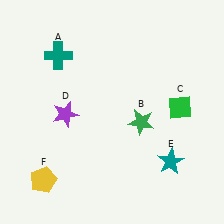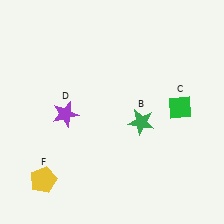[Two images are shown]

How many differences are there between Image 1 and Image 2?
There are 2 differences between the two images.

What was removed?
The teal star (E), the teal cross (A) were removed in Image 2.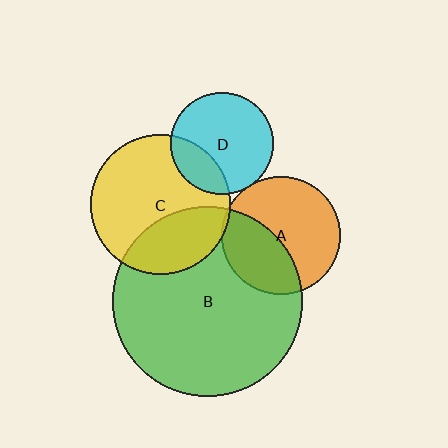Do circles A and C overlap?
Yes.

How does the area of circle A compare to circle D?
Approximately 1.3 times.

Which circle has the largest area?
Circle B (green).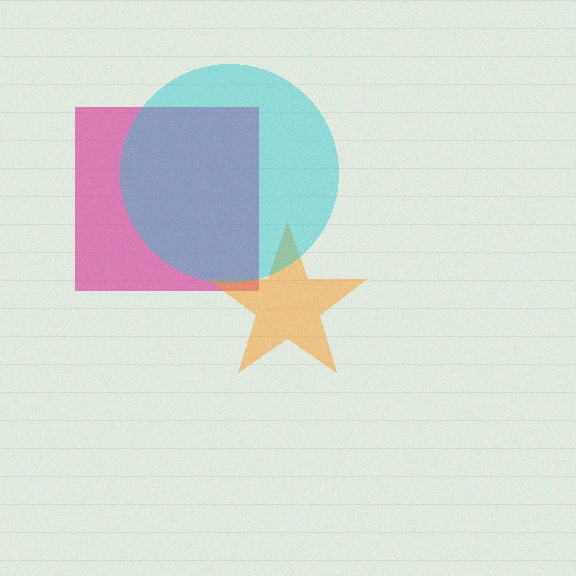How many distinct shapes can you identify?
There are 3 distinct shapes: a magenta square, an orange star, a cyan circle.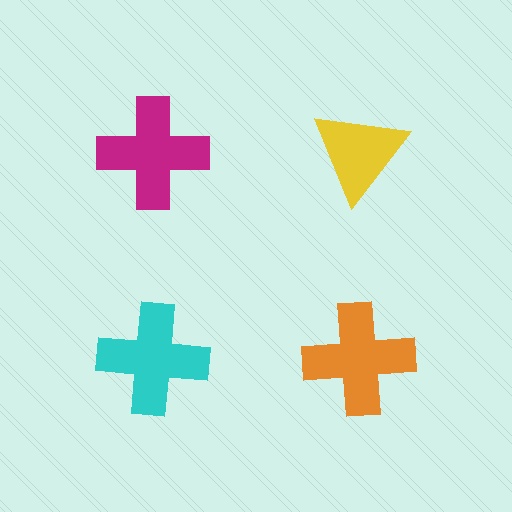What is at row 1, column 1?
A magenta cross.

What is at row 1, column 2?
A yellow triangle.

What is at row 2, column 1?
A cyan cross.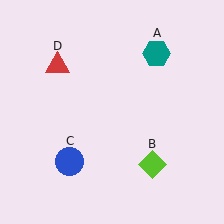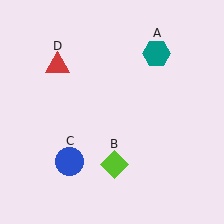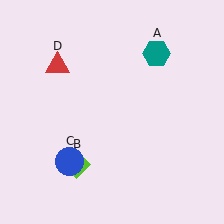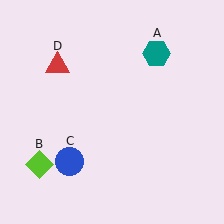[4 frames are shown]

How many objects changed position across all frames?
1 object changed position: lime diamond (object B).